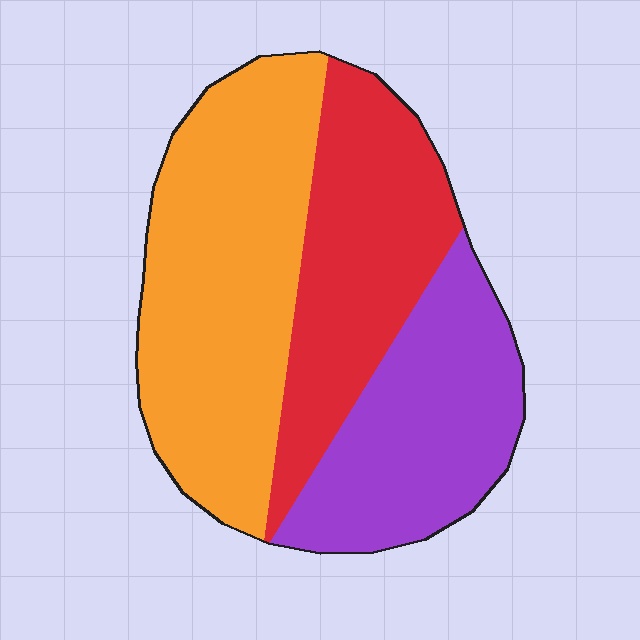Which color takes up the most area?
Orange, at roughly 40%.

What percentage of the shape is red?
Red covers roughly 30% of the shape.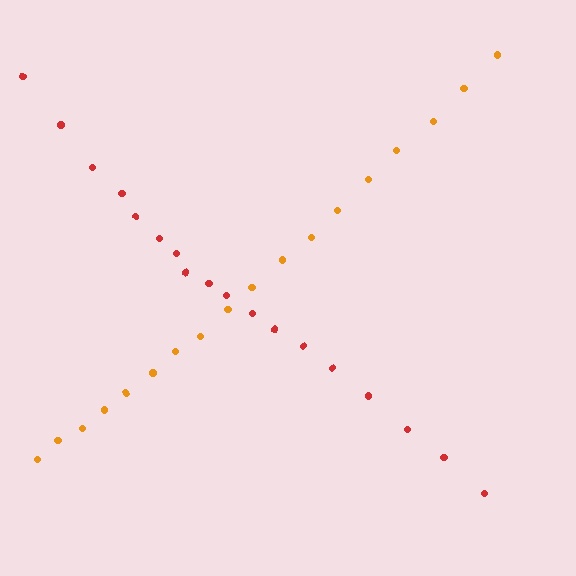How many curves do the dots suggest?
There are 2 distinct paths.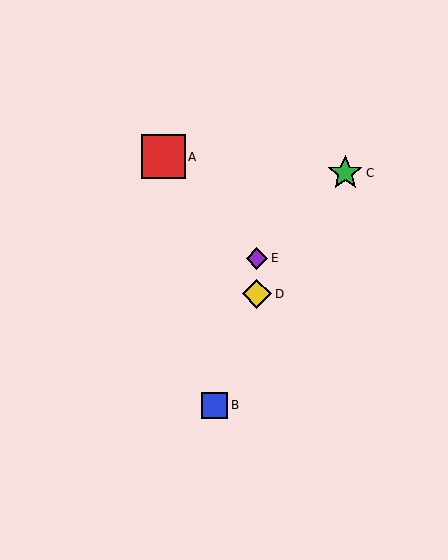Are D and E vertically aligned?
Yes, both are at x≈257.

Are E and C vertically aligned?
No, E is at x≈257 and C is at x≈345.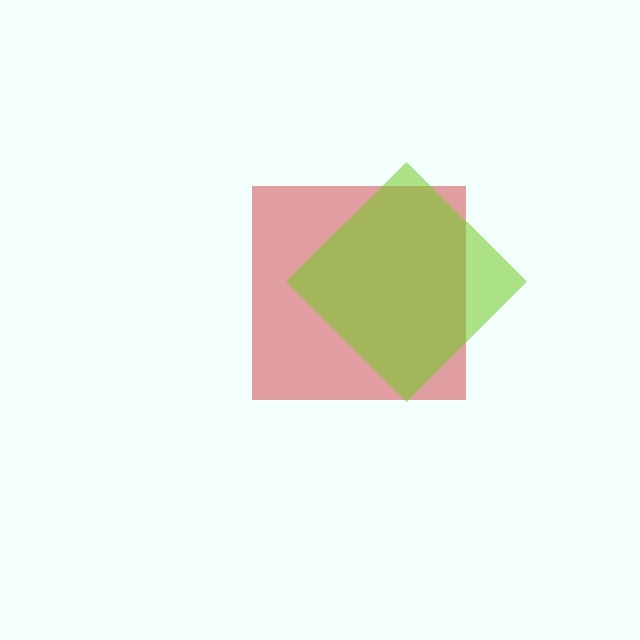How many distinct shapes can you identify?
There are 2 distinct shapes: a red square, a lime diamond.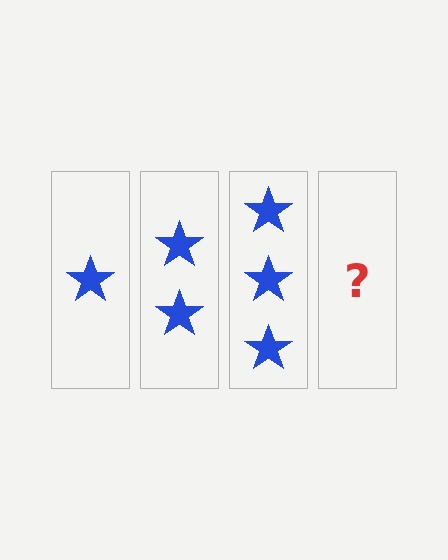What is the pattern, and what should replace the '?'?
The pattern is that each step adds one more star. The '?' should be 4 stars.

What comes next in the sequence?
The next element should be 4 stars.